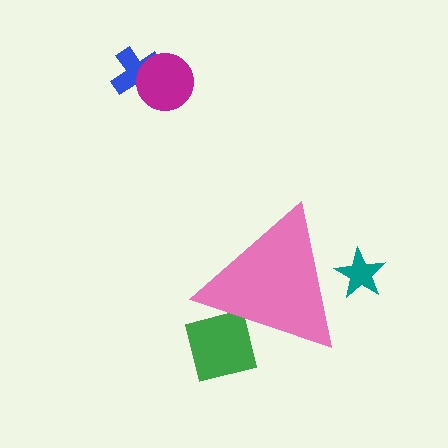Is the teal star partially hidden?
Yes, the teal star is partially hidden behind the pink triangle.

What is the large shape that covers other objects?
A pink triangle.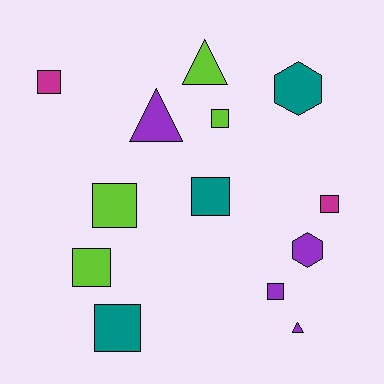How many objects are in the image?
There are 13 objects.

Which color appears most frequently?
Purple, with 4 objects.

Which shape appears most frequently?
Square, with 8 objects.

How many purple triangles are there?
There are 2 purple triangles.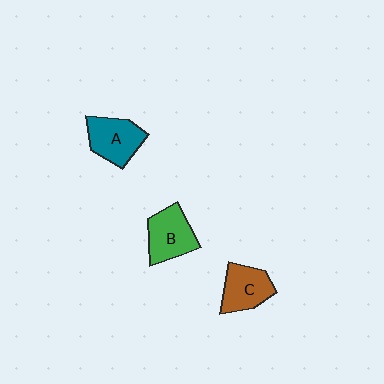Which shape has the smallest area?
Shape C (brown).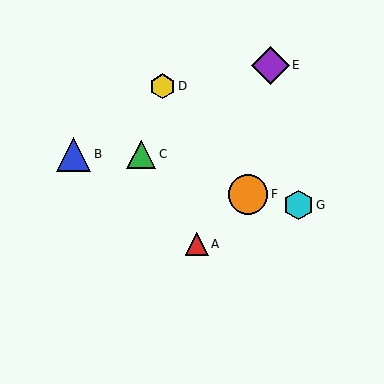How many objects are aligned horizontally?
2 objects (B, C) are aligned horizontally.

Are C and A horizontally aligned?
No, C is at y≈154 and A is at y≈244.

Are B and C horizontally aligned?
Yes, both are at y≈154.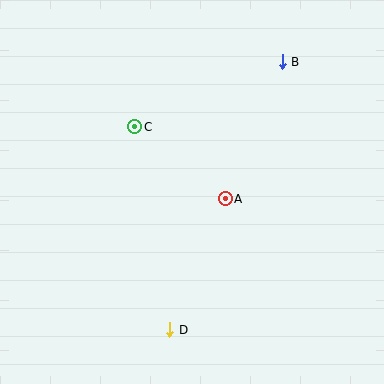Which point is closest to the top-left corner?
Point C is closest to the top-left corner.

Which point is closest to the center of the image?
Point A at (225, 199) is closest to the center.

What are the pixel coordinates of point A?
Point A is at (225, 199).